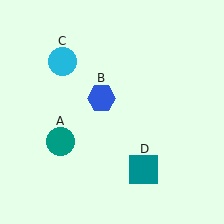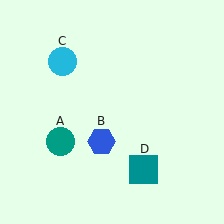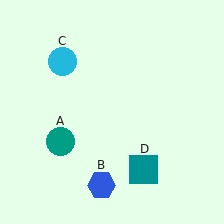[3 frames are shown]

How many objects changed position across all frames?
1 object changed position: blue hexagon (object B).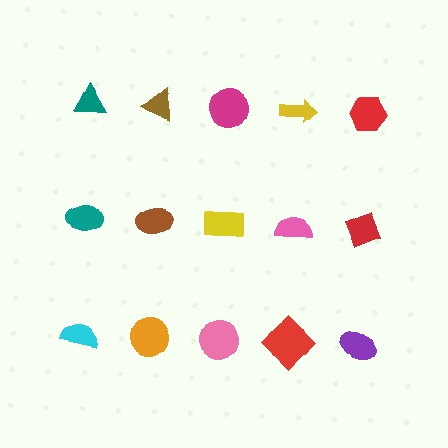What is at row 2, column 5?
A red diamond.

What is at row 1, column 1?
A teal triangle.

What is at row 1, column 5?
A red hexagon.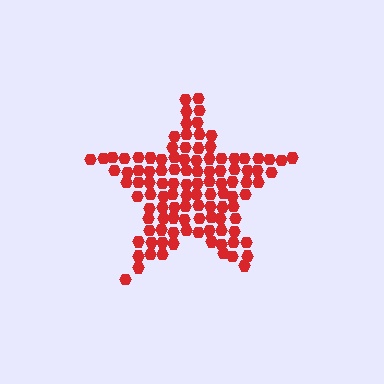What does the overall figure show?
The overall figure shows a star.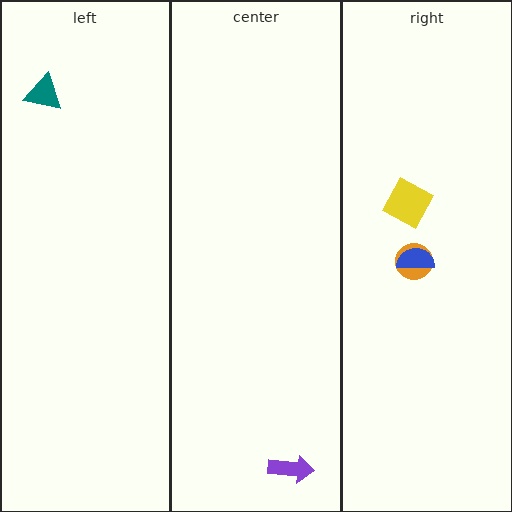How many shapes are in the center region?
1.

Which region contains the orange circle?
The right region.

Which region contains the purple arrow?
The center region.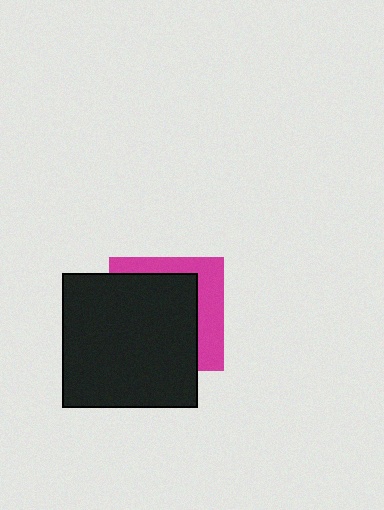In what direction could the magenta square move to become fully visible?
The magenta square could move toward the upper-right. That would shift it out from behind the black square entirely.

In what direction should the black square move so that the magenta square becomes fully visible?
The black square should move toward the lower-left. That is the shortest direction to clear the overlap and leave the magenta square fully visible.